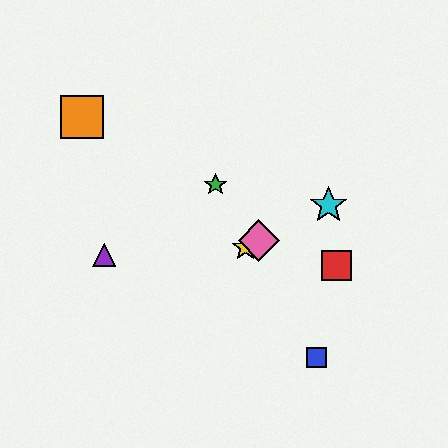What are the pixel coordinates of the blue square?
The blue square is at (317, 358).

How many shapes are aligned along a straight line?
3 shapes (the yellow star, the cyan star, the pink diamond) are aligned along a straight line.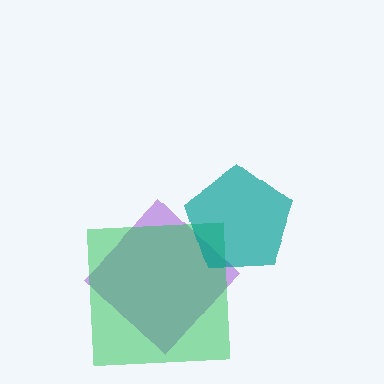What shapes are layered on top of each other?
The layered shapes are: a purple diamond, a green square, a teal pentagon.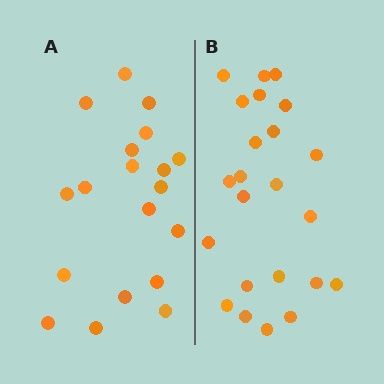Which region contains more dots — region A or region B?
Region B (the right region) has more dots.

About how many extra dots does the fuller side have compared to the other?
Region B has about 4 more dots than region A.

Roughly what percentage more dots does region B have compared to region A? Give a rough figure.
About 20% more.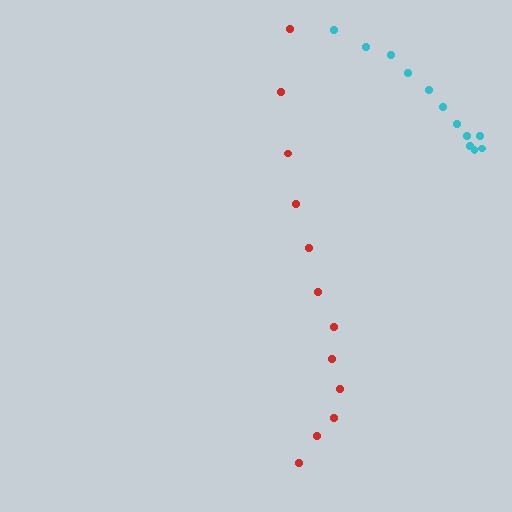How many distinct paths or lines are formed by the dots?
There are 2 distinct paths.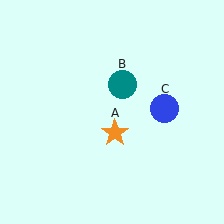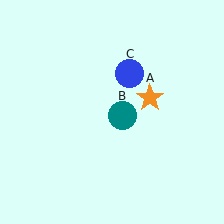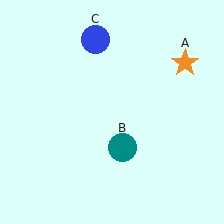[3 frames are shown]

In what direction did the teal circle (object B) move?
The teal circle (object B) moved down.